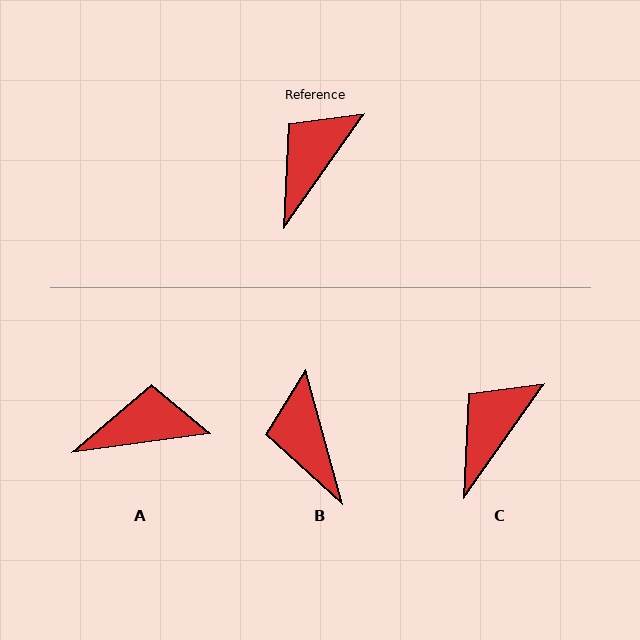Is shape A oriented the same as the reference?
No, it is off by about 47 degrees.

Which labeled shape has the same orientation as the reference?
C.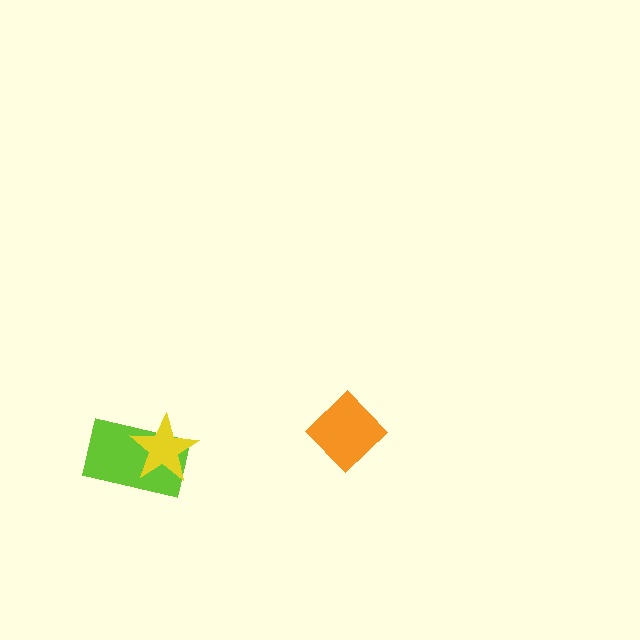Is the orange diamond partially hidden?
No, no other shape covers it.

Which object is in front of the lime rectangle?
The yellow star is in front of the lime rectangle.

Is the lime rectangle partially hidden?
Yes, it is partially covered by another shape.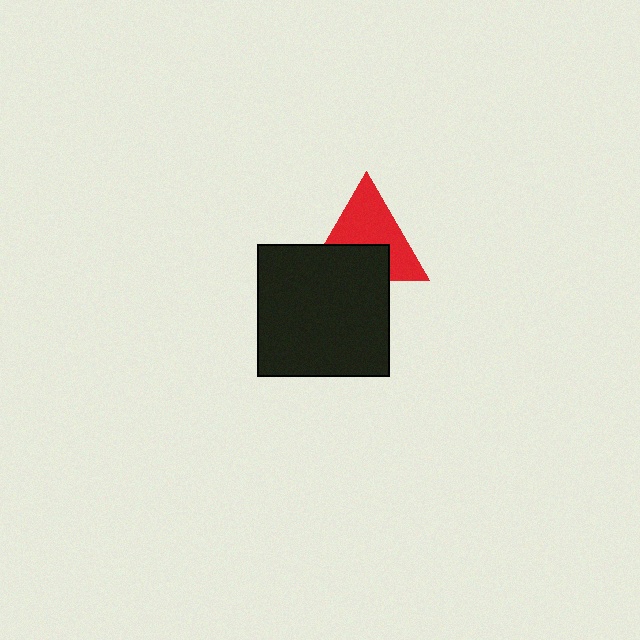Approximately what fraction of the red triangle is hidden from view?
Roughly 41% of the red triangle is hidden behind the black square.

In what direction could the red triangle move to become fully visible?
The red triangle could move up. That would shift it out from behind the black square entirely.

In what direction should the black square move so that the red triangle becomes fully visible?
The black square should move down. That is the shortest direction to clear the overlap and leave the red triangle fully visible.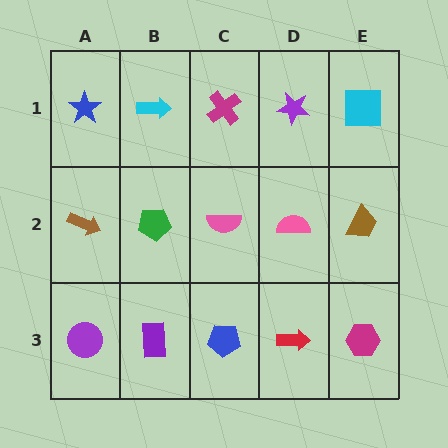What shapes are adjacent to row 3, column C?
A pink semicircle (row 2, column C), a purple rectangle (row 3, column B), a red arrow (row 3, column D).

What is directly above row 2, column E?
A cyan square.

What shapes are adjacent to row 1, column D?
A pink semicircle (row 2, column D), a magenta cross (row 1, column C), a cyan square (row 1, column E).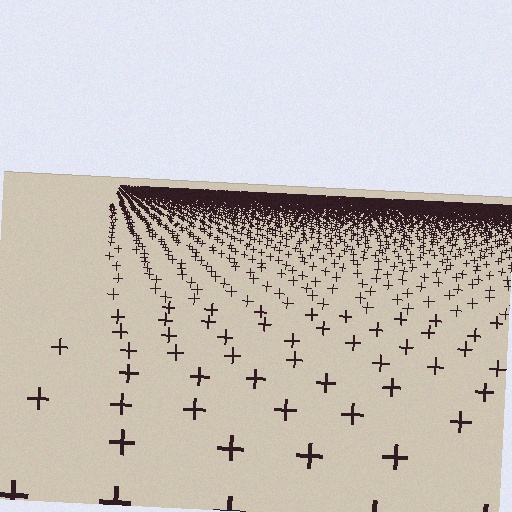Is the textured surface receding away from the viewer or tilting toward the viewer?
The surface is receding away from the viewer. Texture elements get smaller and denser toward the top.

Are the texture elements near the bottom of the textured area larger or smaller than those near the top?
Larger. Near the bottom, elements are closer to the viewer and appear at a bigger on-screen size.